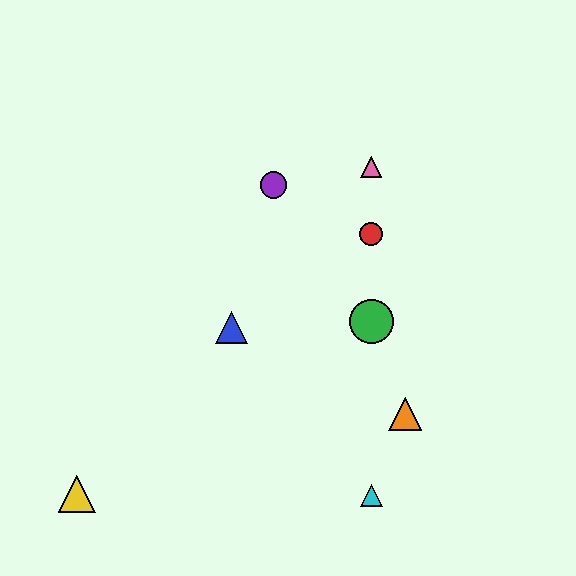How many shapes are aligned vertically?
4 shapes (the red circle, the green circle, the cyan triangle, the pink triangle) are aligned vertically.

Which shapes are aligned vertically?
The red circle, the green circle, the cyan triangle, the pink triangle are aligned vertically.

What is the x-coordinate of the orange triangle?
The orange triangle is at x≈405.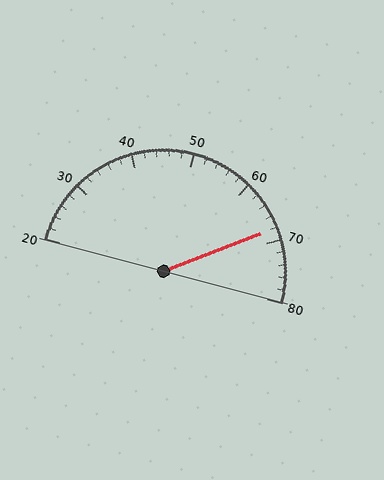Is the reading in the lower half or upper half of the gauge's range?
The reading is in the upper half of the range (20 to 80).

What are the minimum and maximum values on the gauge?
The gauge ranges from 20 to 80.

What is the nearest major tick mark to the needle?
The nearest major tick mark is 70.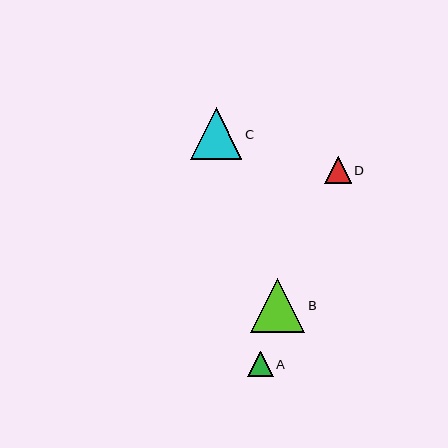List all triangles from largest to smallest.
From largest to smallest: B, C, D, A.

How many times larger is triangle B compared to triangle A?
Triangle B is approximately 2.1 times the size of triangle A.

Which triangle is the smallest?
Triangle A is the smallest with a size of approximately 26 pixels.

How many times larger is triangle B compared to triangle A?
Triangle B is approximately 2.1 times the size of triangle A.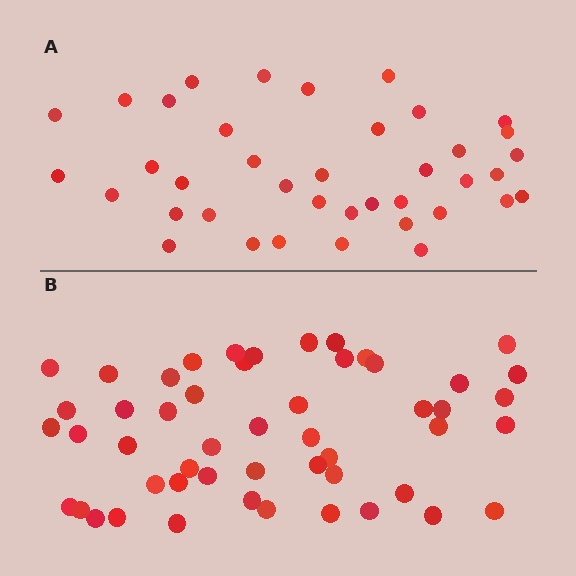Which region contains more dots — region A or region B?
Region B (the bottom region) has more dots.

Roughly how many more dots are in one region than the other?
Region B has roughly 12 or so more dots than region A.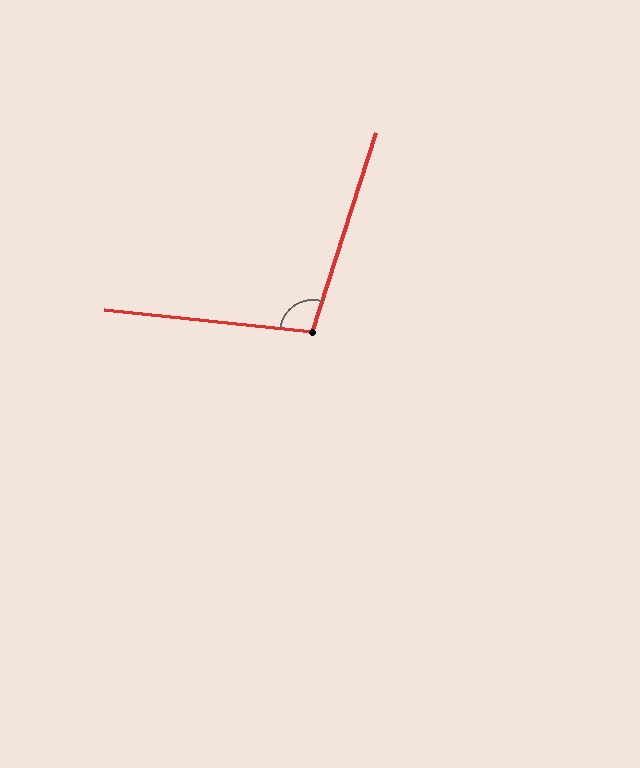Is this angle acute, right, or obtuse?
It is obtuse.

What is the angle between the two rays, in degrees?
Approximately 102 degrees.